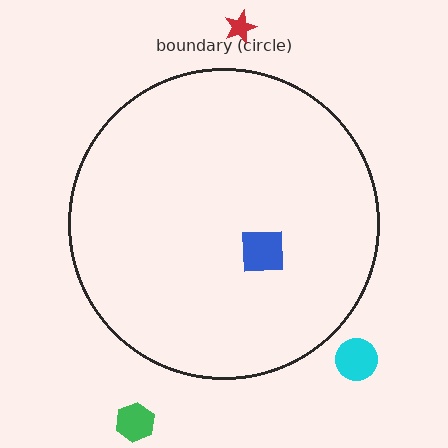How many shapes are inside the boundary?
1 inside, 3 outside.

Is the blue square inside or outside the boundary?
Inside.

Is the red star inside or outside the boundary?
Outside.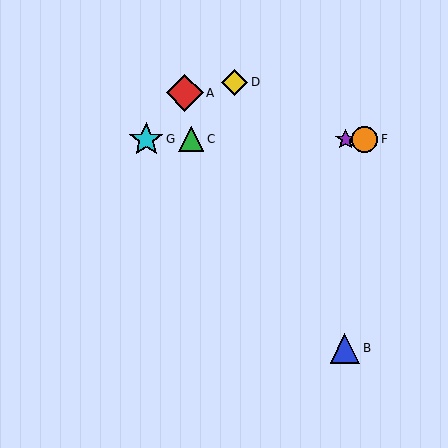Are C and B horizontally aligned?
No, C is at y≈139 and B is at y≈348.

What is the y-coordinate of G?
Object G is at y≈139.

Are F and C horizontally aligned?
Yes, both are at y≈139.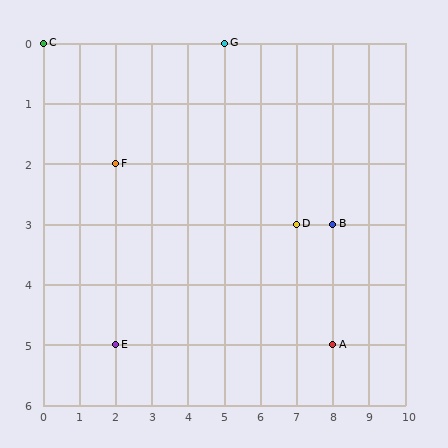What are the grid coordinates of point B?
Point B is at grid coordinates (8, 3).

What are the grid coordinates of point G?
Point G is at grid coordinates (5, 0).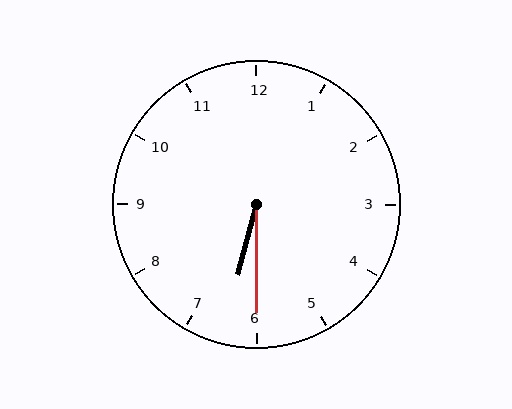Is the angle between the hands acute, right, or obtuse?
It is acute.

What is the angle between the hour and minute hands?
Approximately 15 degrees.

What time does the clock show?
6:30.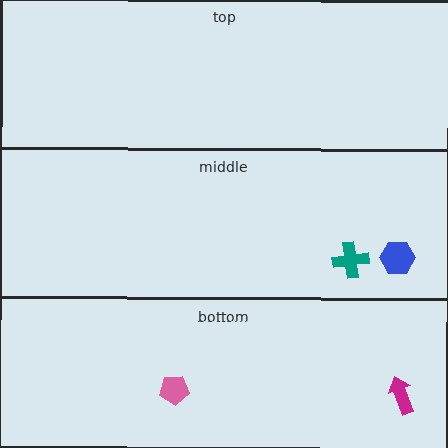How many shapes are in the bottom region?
2.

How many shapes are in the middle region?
2.